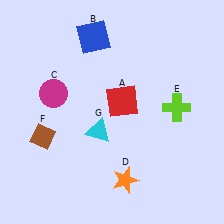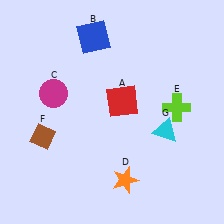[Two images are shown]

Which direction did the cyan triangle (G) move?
The cyan triangle (G) moved right.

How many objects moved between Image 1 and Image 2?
1 object moved between the two images.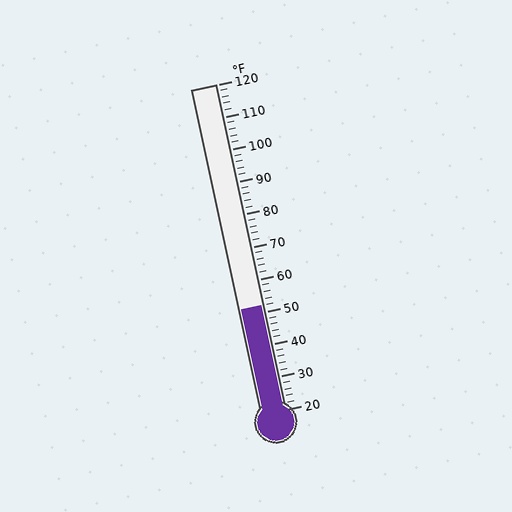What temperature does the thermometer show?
The thermometer shows approximately 52°F.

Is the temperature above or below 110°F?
The temperature is below 110°F.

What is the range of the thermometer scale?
The thermometer scale ranges from 20°F to 120°F.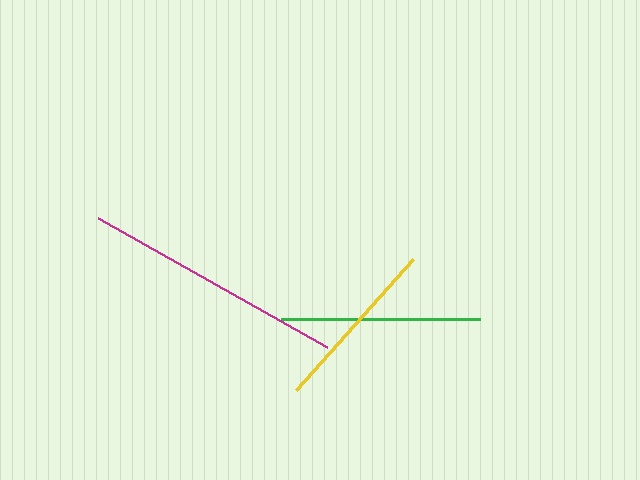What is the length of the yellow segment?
The yellow segment is approximately 176 pixels long.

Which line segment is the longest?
The magenta line is the longest at approximately 263 pixels.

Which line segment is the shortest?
The yellow line is the shortest at approximately 176 pixels.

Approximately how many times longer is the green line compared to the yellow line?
The green line is approximately 1.1 times the length of the yellow line.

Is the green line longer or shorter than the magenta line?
The magenta line is longer than the green line.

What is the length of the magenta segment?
The magenta segment is approximately 263 pixels long.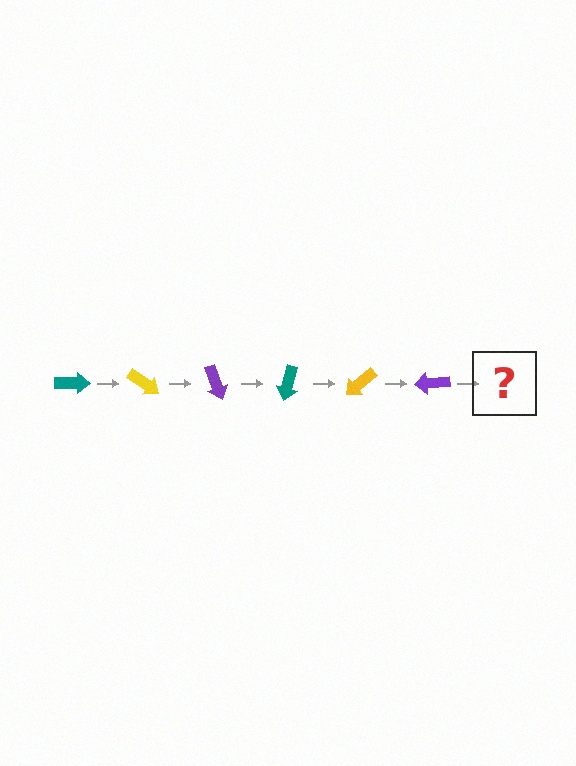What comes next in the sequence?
The next element should be a teal arrow, rotated 210 degrees from the start.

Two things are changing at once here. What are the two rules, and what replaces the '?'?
The two rules are that it rotates 35 degrees each step and the color cycles through teal, yellow, and purple. The '?' should be a teal arrow, rotated 210 degrees from the start.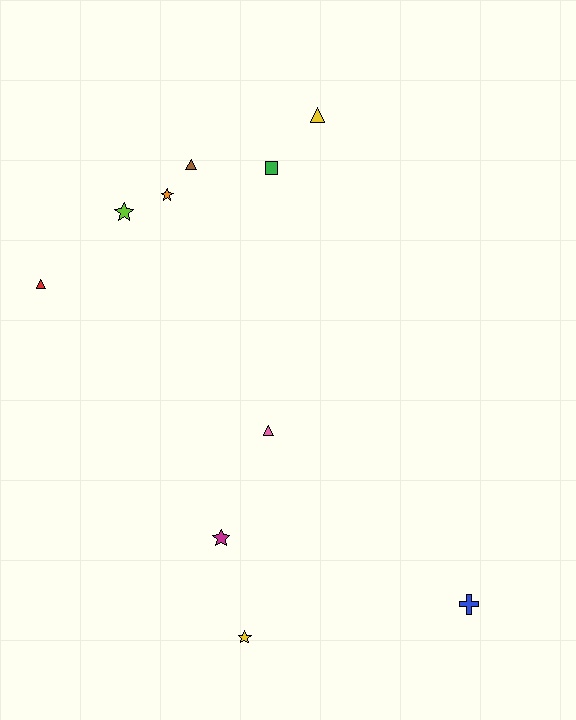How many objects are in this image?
There are 10 objects.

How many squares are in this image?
There is 1 square.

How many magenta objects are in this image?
There is 1 magenta object.